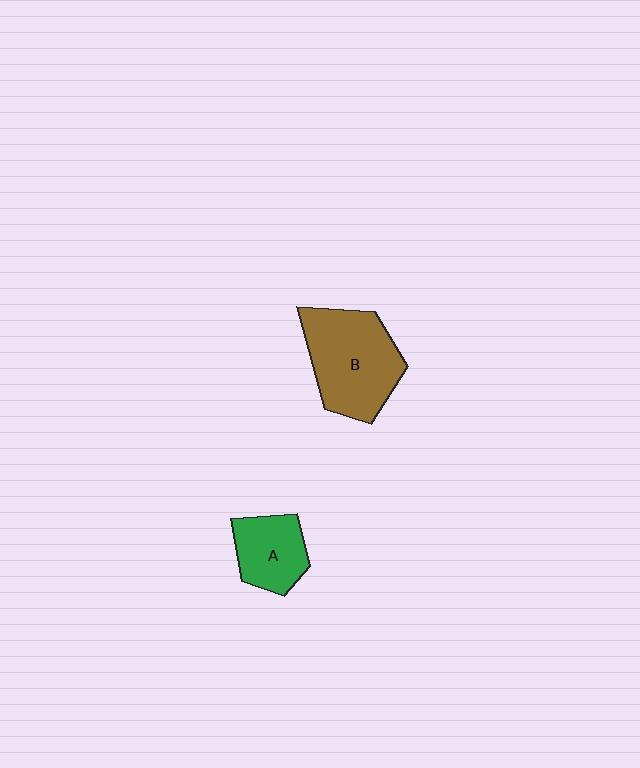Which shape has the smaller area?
Shape A (green).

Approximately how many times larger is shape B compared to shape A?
Approximately 1.8 times.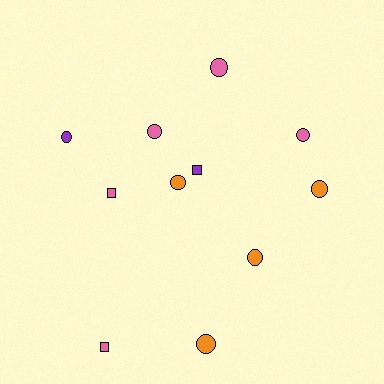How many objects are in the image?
There are 11 objects.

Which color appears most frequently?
Pink, with 5 objects.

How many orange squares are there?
There are no orange squares.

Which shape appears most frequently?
Circle, with 8 objects.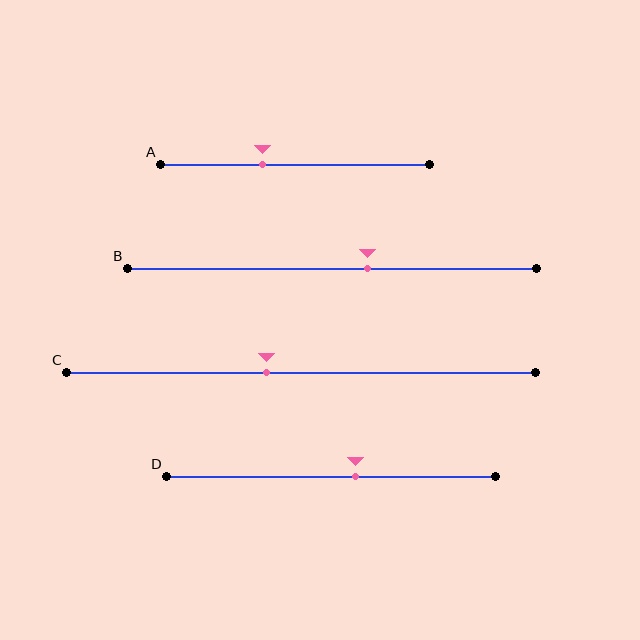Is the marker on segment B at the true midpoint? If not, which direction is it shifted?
No, the marker on segment B is shifted to the right by about 9% of the segment length.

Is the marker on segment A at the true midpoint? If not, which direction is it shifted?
No, the marker on segment A is shifted to the left by about 12% of the segment length.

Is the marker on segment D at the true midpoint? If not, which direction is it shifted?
No, the marker on segment D is shifted to the right by about 8% of the segment length.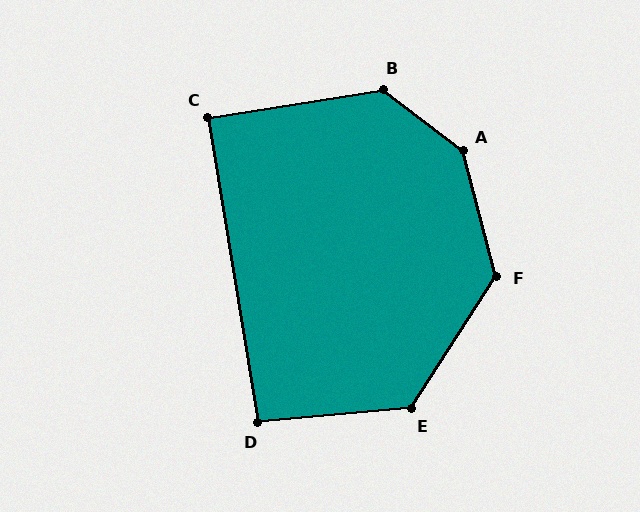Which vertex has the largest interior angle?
A, at approximately 142 degrees.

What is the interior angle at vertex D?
Approximately 94 degrees (approximately right).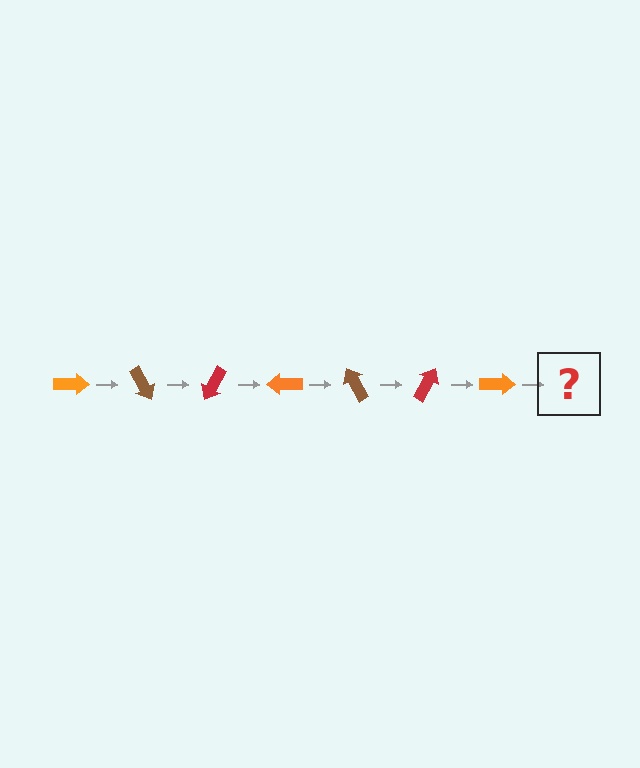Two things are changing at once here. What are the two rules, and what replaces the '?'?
The two rules are that it rotates 60 degrees each step and the color cycles through orange, brown, and red. The '?' should be a brown arrow, rotated 420 degrees from the start.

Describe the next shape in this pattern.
It should be a brown arrow, rotated 420 degrees from the start.